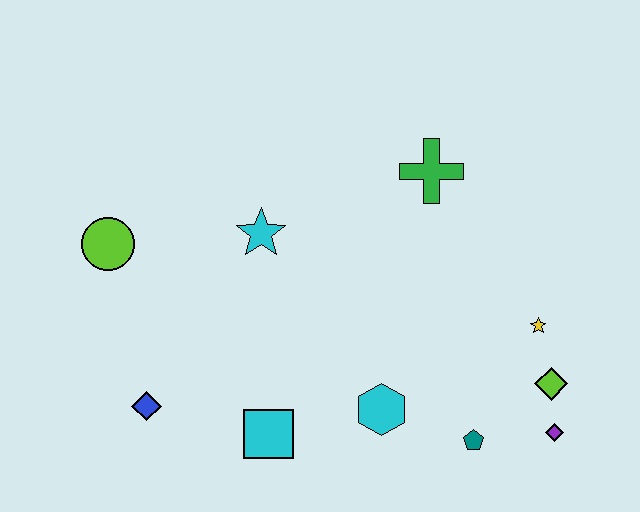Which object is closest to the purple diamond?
The lime diamond is closest to the purple diamond.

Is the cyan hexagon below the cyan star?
Yes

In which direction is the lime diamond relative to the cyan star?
The lime diamond is to the right of the cyan star.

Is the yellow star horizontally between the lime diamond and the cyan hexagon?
Yes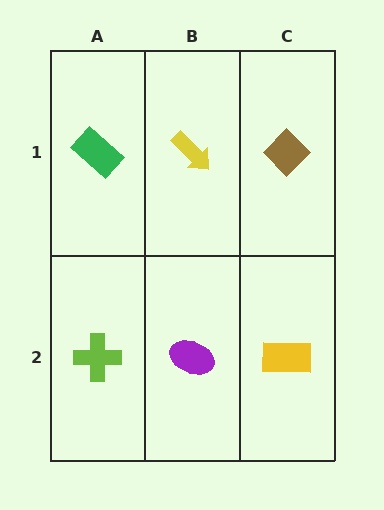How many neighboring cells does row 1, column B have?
3.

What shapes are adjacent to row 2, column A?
A green rectangle (row 1, column A), a purple ellipse (row 2, column B).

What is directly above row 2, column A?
A green rectangle.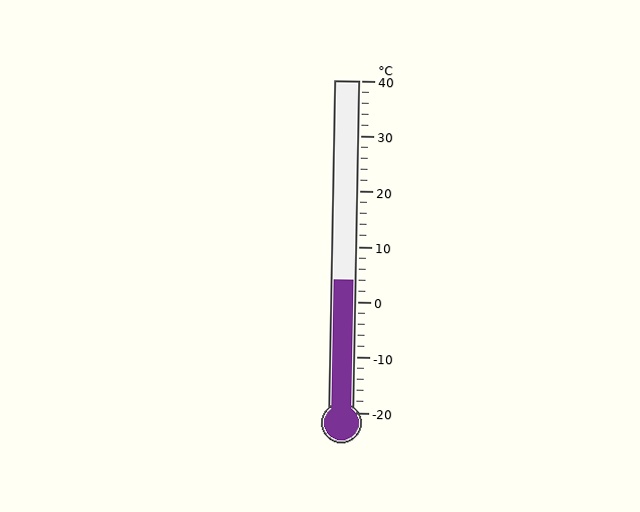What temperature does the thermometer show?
The thermometer shows approximately 4°C.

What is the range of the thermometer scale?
The thermometer scale ranges from -20°C to 40°C.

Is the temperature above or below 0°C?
The temperature is above 0°C.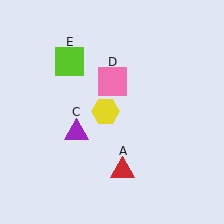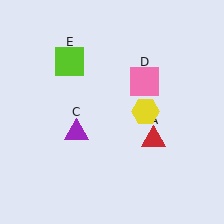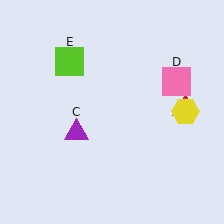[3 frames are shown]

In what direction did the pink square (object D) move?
The pink square (object D) moved right.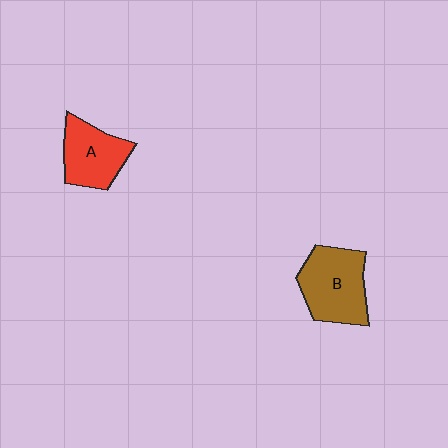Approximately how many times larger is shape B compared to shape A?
Approximately 1.2 times.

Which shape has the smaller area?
Shape A (red).